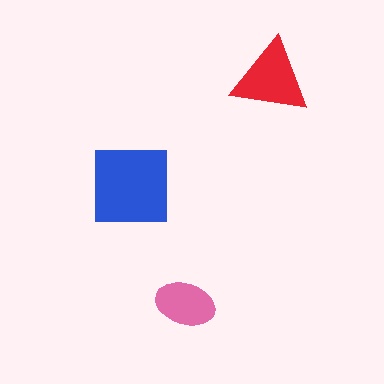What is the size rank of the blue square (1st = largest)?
1st.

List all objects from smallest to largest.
The pink ellipse, the red triangle, the blue square.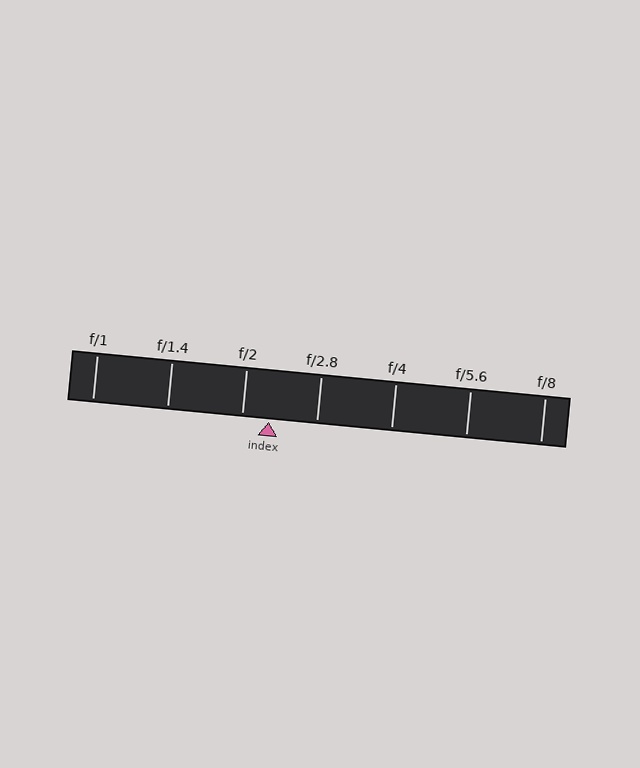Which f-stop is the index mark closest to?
The index mark is closest to f/2.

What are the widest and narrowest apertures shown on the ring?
The widest aperture shown is f/1 and the narrowest is f/8.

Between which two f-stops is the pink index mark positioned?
The index mark is between f/2 and f/2.8.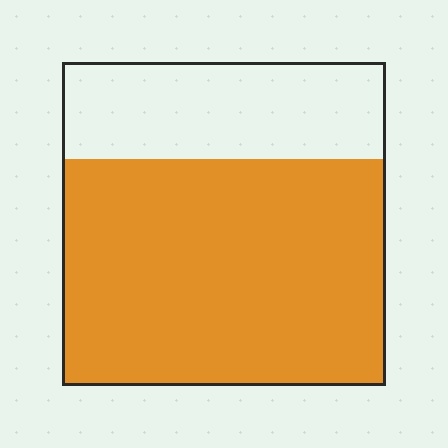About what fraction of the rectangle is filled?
About two thirds (2/3).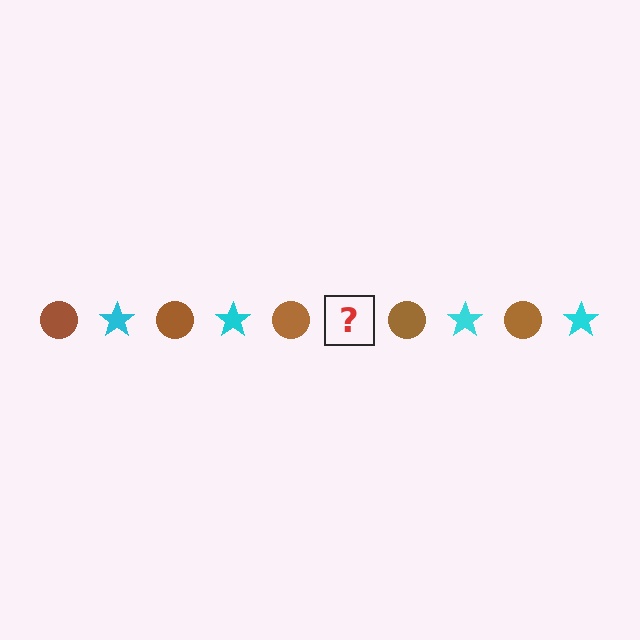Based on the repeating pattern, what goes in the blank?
The blank should be a cyan star.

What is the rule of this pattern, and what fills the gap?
The rule is that the pattern alternates between brown circle and cyan star. The gap should be filled with a cyan star.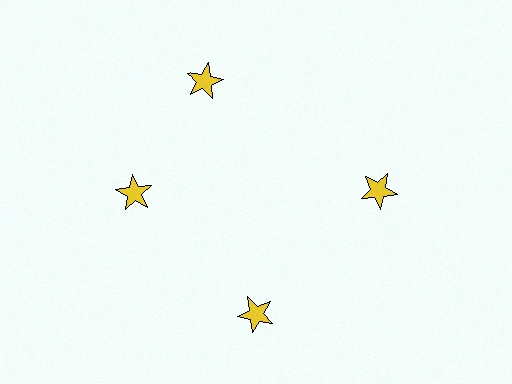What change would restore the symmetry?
The symmetry would be restored by rotating it back into even spacing with its neighbors so that all 4 stars sit at equal angles and equal distance from the center.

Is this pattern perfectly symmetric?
No. The 4 yellow stars are arranged in a ring, but one element near the 12 o'clock position is rotated out of alignment along the ring, breaking the 4-fold rotational symmetry.